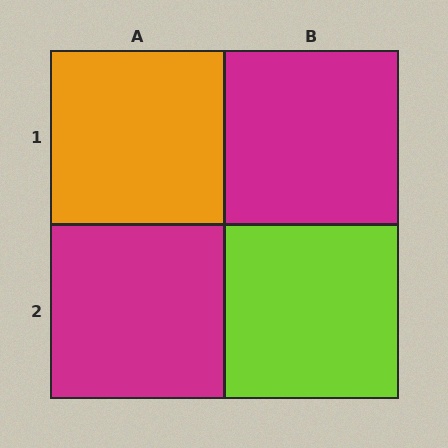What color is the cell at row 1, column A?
Orange.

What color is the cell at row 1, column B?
Magenta.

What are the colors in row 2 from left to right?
Magenta, lime.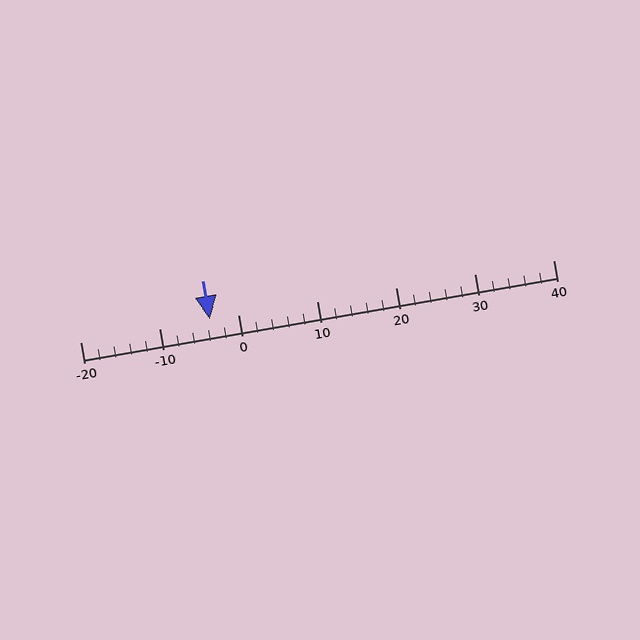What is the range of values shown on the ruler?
The ruler shows values from -20 to 40.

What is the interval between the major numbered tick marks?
The major tick marks are spaced 10 units apart.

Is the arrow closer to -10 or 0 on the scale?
The arrow is closer to 0.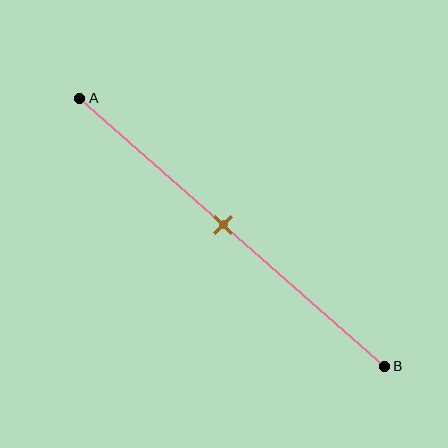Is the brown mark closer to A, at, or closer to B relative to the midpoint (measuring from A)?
The brown mark is approximately at the midpoint of segment AB.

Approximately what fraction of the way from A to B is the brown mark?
The brown mark is approximately 45% of the way from A to B.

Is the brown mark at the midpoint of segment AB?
Yes, the mark is approximately at the midpoint.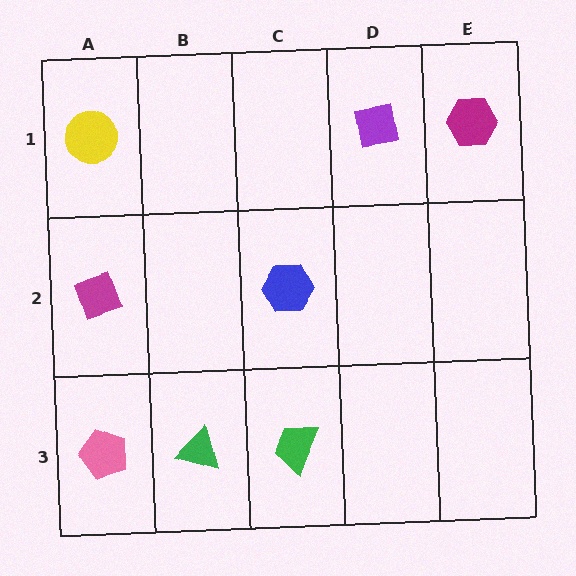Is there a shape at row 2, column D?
No, that cell is empty.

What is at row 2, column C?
A blue hexagon.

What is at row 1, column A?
A yellow circle.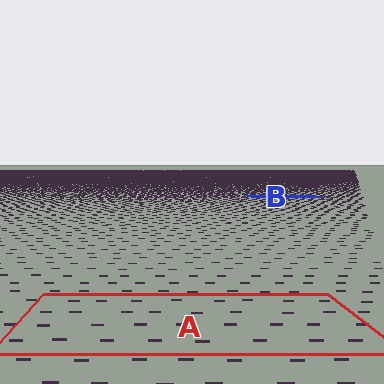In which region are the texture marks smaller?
The texture marks are smaller in region B, because it is farther away.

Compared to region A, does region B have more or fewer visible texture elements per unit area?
Region B has more texture elements per unit area — they are packed more densely because it is farther away.